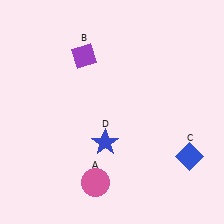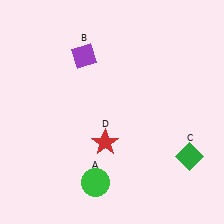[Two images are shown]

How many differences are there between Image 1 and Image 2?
There are 3 differences between the two images.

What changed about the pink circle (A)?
In Image 1, A is pink. In Image 2, it changed to green.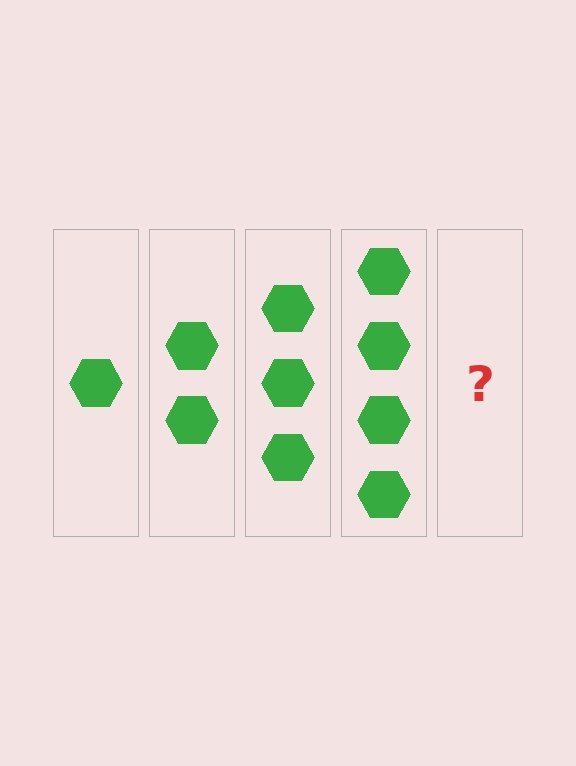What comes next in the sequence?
The next element should be 5 hexagons.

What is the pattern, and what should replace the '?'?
The pattern is that each step adds one more hexagon. The '?' should be 5 hexagons.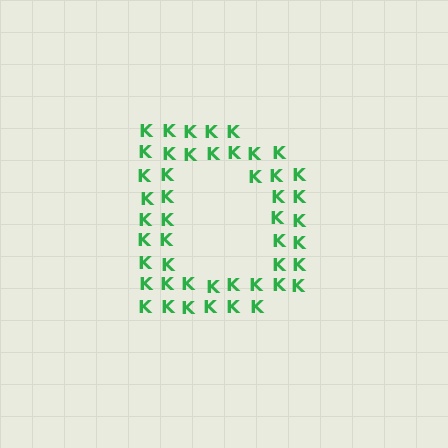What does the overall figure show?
The overall figure shows the letter D.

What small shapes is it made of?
It is made of small letter K's.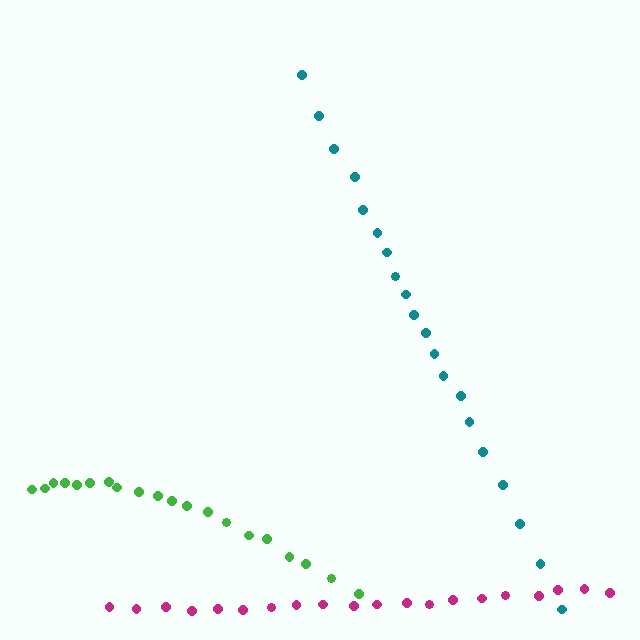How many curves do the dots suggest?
There are 3 distinct paths.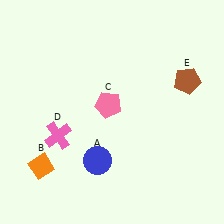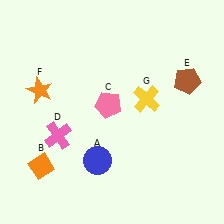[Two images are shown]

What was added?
An orange star (F), a yellow cross (G) were added in Image 2.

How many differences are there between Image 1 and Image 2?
There are 2 differences between the two images.